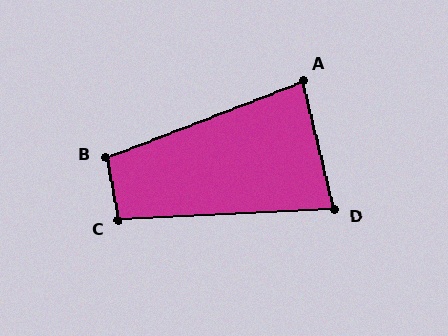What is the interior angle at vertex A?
Approximately 82 degrees (acute).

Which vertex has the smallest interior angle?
D, at approximately 79 degrees.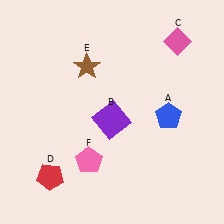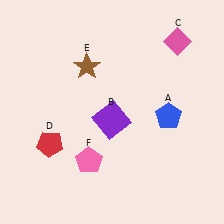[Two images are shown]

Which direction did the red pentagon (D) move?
The red pentagon (D) moved up.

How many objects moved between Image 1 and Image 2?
1 object moved between the two images.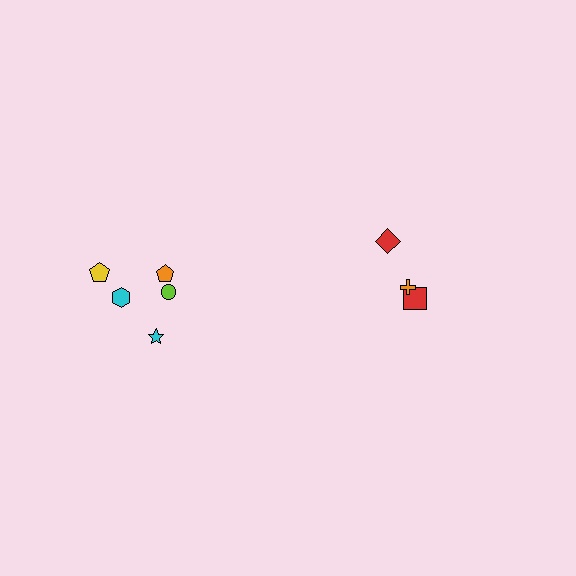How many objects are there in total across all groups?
There are 8 objects.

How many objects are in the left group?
There are 5 objects.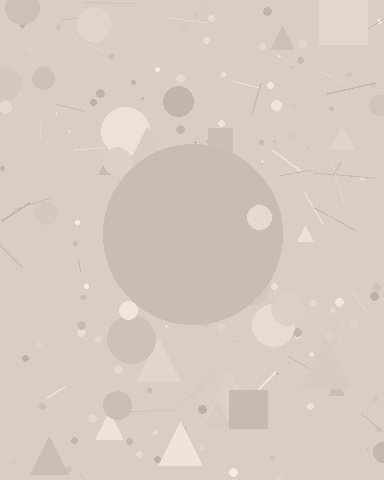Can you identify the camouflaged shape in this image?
The camouflaged shape is a circle.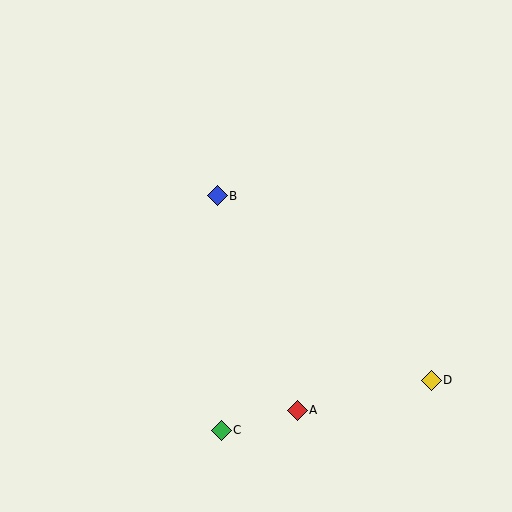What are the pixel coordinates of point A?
Point A is at (297, 410).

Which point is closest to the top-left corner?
Point B is closest to the top-left corner.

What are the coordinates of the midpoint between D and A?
The midpoint between D and A is at (364, 395).